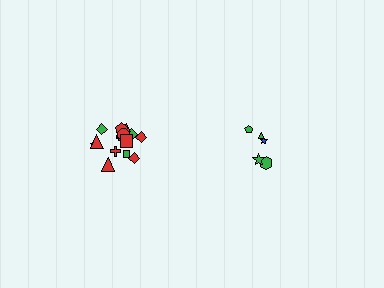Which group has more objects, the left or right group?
The left group.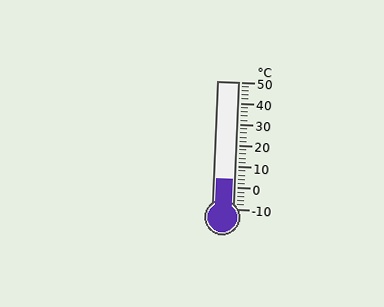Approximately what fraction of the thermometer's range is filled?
The thermometer is filled to approximately 25% of its range.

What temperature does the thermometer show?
The thermometer shows approximately 4°C.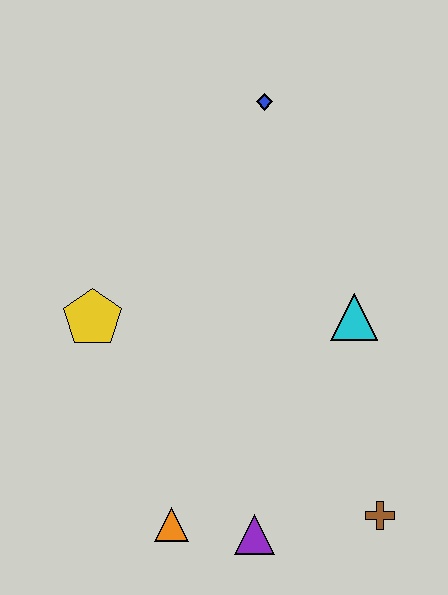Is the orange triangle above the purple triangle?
Yes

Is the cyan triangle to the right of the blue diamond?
Yes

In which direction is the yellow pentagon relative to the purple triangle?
The yellow pentagon is above the purple triangle.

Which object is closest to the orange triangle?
The purple triangle is closest to the orange triangle.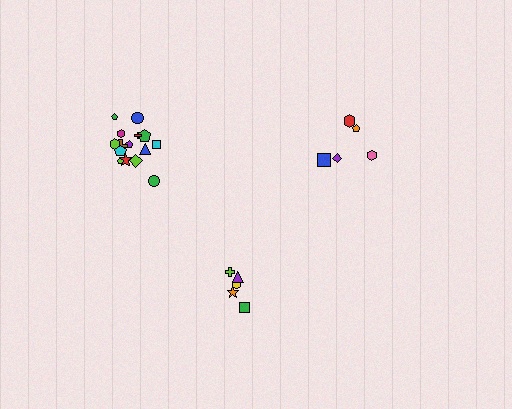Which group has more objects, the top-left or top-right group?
The top-left group.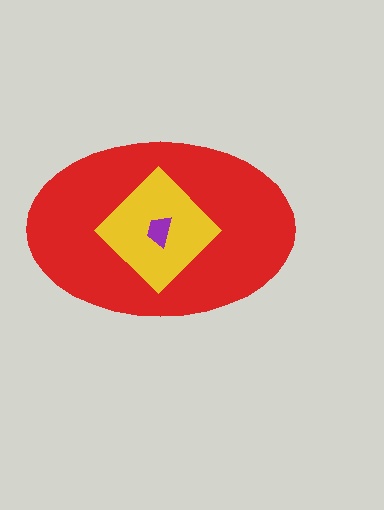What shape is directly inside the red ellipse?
The yellow diamond.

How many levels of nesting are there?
3.